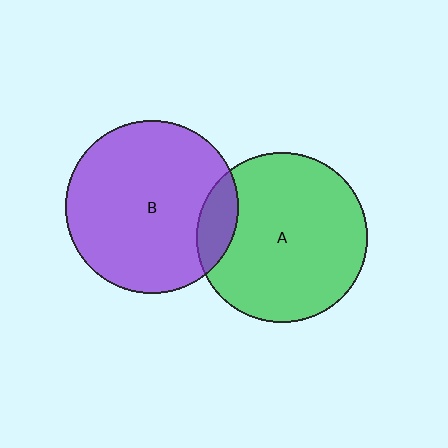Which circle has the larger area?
Circle B (purple).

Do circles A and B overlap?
Yes.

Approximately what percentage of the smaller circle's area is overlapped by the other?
Approximately 15%.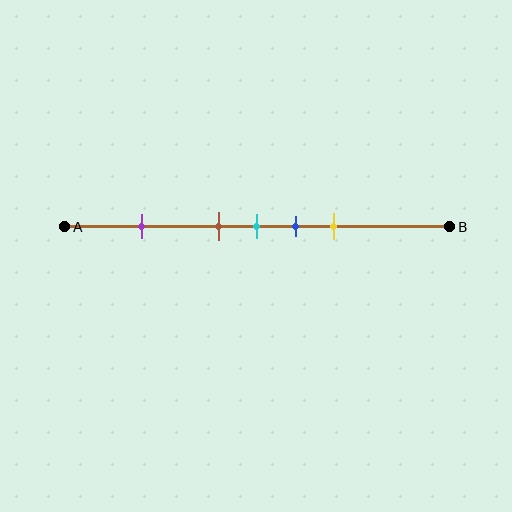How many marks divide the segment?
There are 5 marks dividing the segment.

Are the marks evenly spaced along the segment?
No, the marks are not evenly spaced.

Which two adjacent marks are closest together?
The brown and cyan marks are the closest adjacent pair.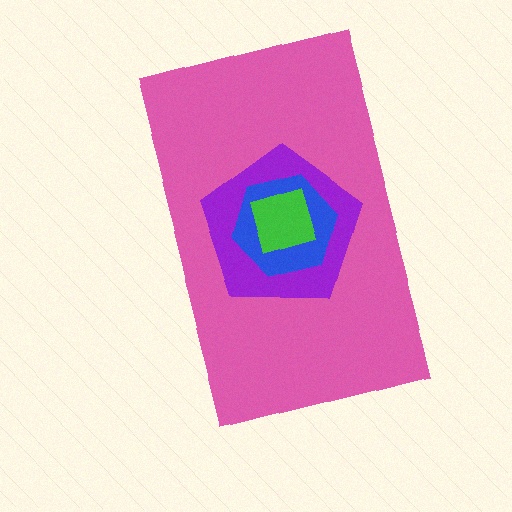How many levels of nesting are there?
4.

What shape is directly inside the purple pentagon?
The blue hexagon.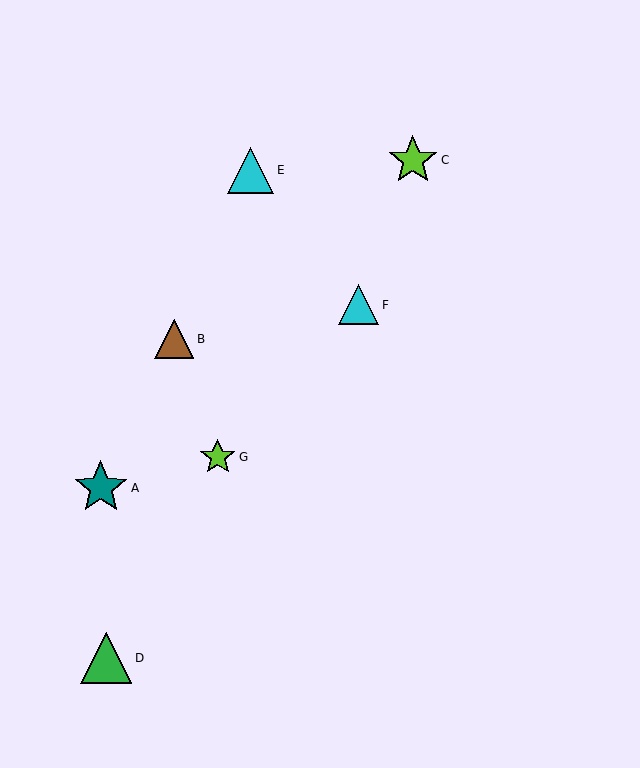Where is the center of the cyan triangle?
The center of the cyan triangle is at (251, 170).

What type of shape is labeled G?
Shape G is a lime star.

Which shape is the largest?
The teal star (labeled A) is the largest.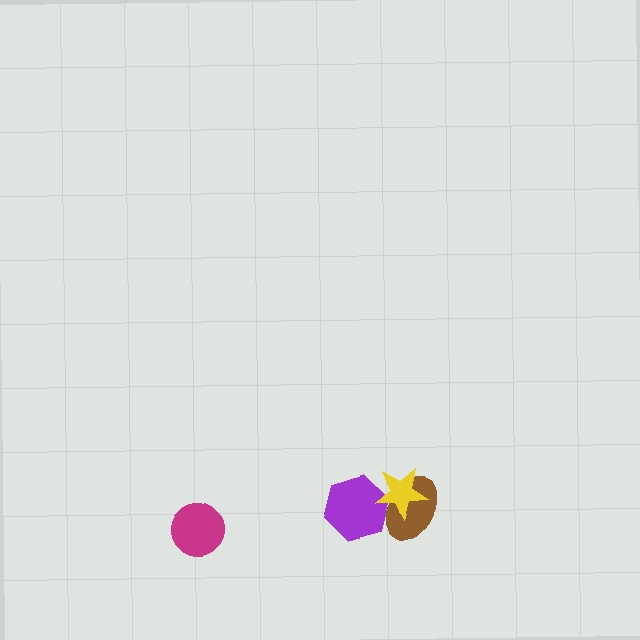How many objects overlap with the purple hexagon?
2 objects overlap with the purple hexagon.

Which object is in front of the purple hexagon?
The yellow star is in front of the purple hexagon.